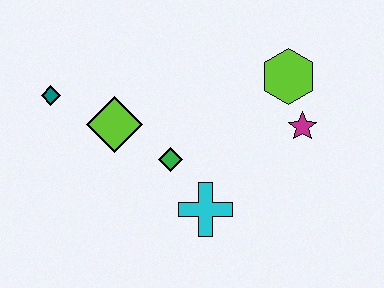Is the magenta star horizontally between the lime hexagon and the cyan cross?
No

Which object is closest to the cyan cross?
The green diamond is closest to the cyan cross.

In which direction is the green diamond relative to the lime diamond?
The green diamond is to the right of the lime diamond.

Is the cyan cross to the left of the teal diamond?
No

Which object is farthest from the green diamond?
The lime hexagon is farthest from the green diamond.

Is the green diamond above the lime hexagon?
No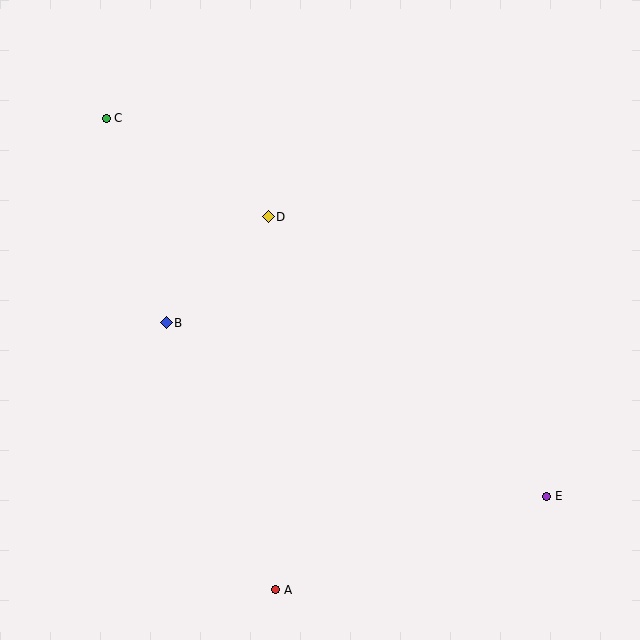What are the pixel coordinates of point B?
Point B is at (166, 323).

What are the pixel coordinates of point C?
Point C is at (106, 118).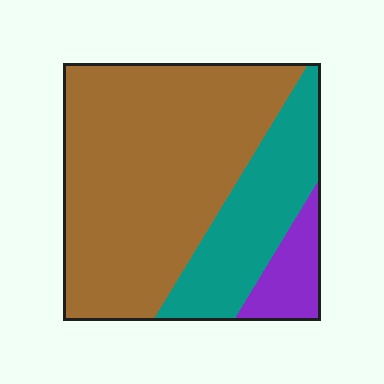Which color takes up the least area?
Purple, at roughly 10%.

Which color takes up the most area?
Brown, at roughly 65%.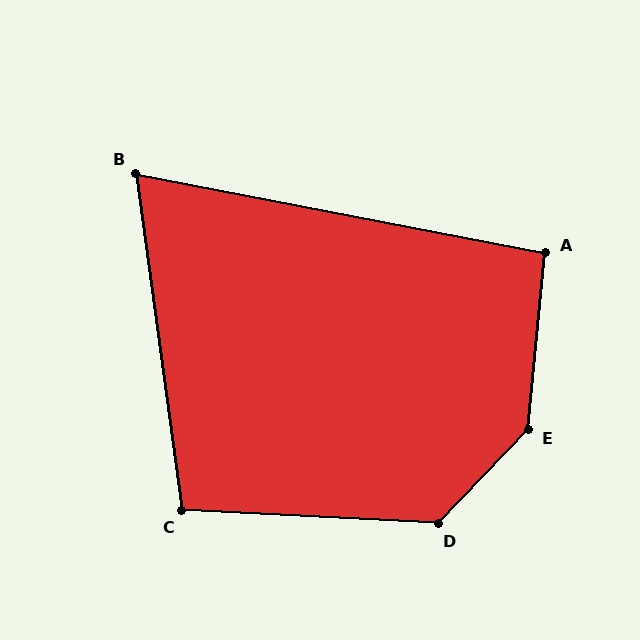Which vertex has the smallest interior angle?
B, at approximately 71 degrees.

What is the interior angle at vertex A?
Approximately 95 degrees (obtuse).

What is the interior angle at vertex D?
Approximately 131 degrees (obtuse).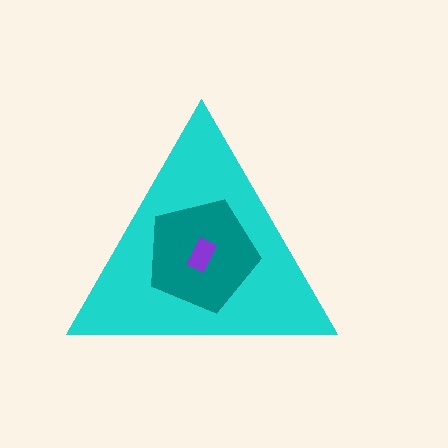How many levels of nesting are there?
3.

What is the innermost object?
The purple rectangle.